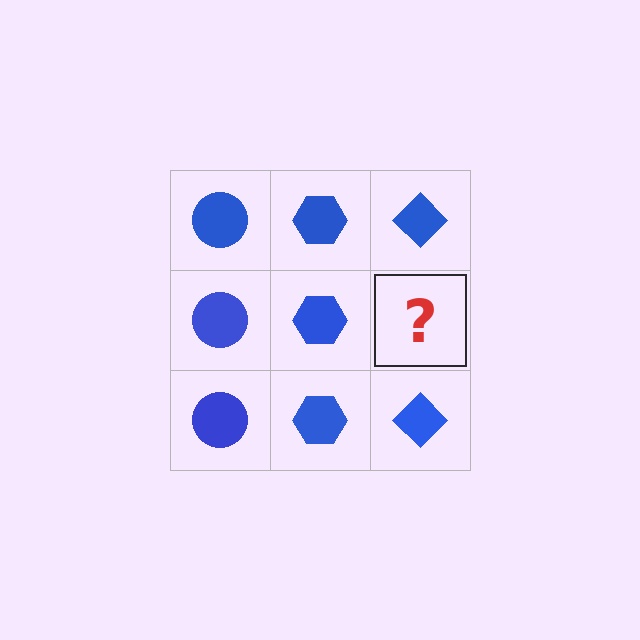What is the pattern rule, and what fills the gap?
The rule is that each column has a consistent shape. The gap should be filled with a blue diamond.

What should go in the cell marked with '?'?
The missing cell should contain a blue diamond.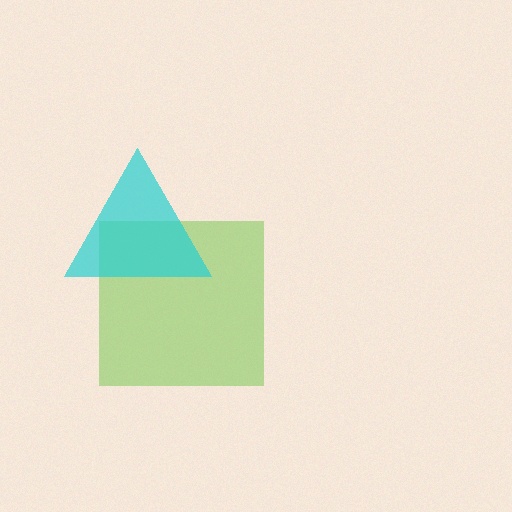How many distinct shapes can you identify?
There are 2 distinct shapes: a lime square, a cyan triangle.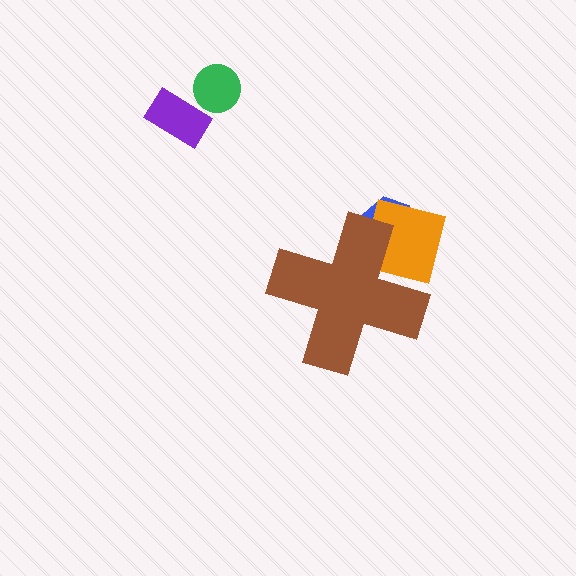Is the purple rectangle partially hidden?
No, the purple rectangle is fully visible.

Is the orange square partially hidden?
Yes, the orange square is partially hidden behind the brown cross.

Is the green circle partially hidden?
No, the green circle is fully visible.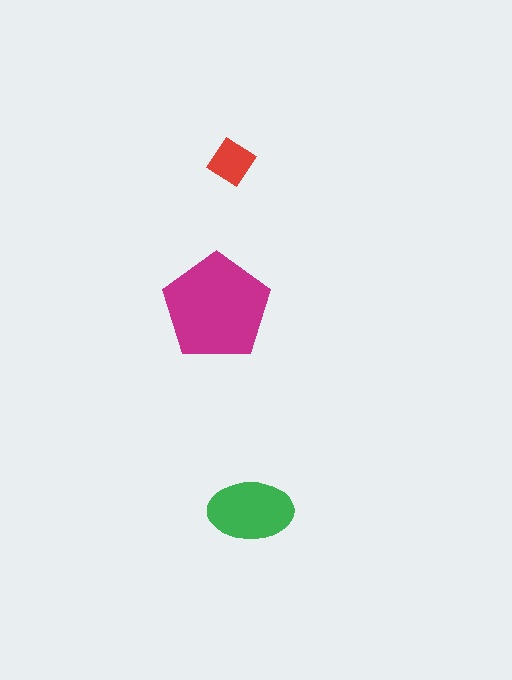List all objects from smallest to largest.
The red diamond, the green ellipse, the magenta pentagon.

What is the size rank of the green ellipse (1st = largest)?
2nd.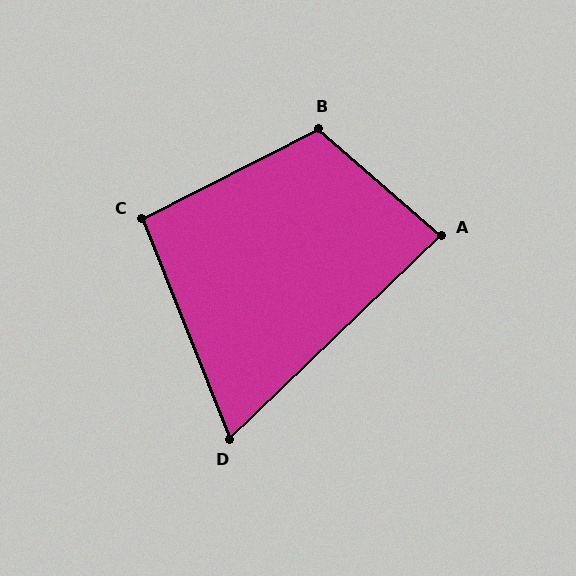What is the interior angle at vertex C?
Approximately 95 degrees (obtuse).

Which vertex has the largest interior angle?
B, at approximately 112 degrees.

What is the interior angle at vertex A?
Approximately 85 degrees (acute).